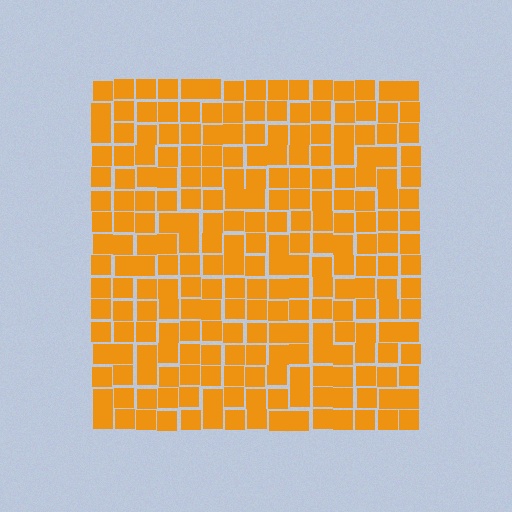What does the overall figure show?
The overall figure shows a square.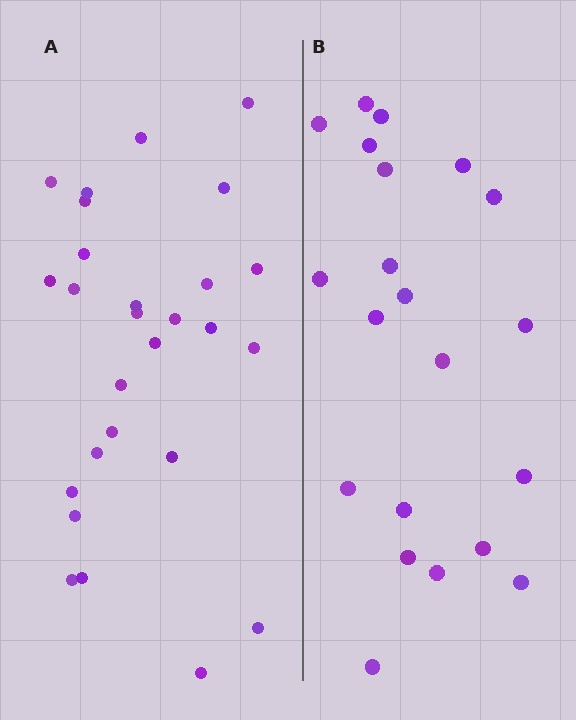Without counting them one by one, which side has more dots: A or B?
Region A (the left region) has more dots.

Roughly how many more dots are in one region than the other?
Region A has about 6 more dots than region B.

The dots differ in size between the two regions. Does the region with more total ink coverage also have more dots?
No. Region B has more total ink coverage because its dots are larger, but region A actually contains more individual dots. Total area can be misleading — the number of items is what matters here.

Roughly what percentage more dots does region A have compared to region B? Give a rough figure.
About 30% more.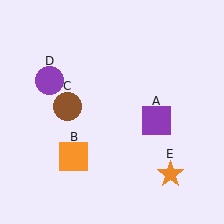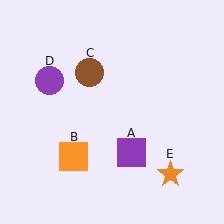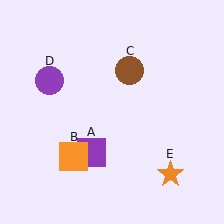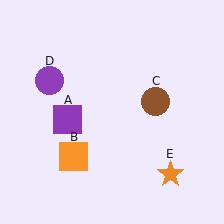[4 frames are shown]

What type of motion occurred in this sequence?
The purple square (object A), brown circle (object C) rotated clockwise around the center of the scene.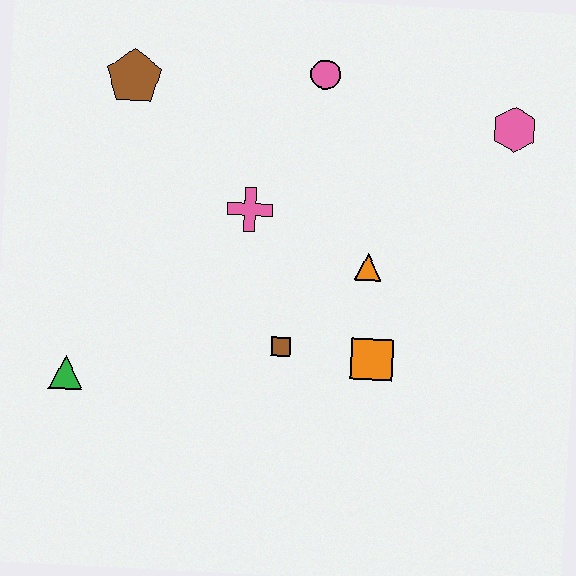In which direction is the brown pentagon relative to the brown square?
The brown pentagon is above the brown square.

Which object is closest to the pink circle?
The pink cross is closest to the pink circle.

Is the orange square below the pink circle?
Yes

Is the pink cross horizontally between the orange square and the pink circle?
No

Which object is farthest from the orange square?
The brown pentagon is farthest from the orange square.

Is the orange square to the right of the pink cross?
Yes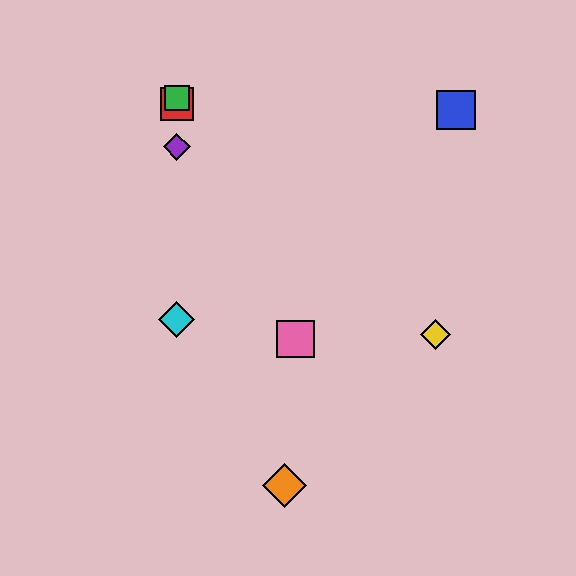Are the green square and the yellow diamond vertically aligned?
No, the green square is at x≈177 and the yellow diamond is at x≈435.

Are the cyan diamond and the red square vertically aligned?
Yes, both are at x≈177.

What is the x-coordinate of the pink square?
The pink square is at x≈295.